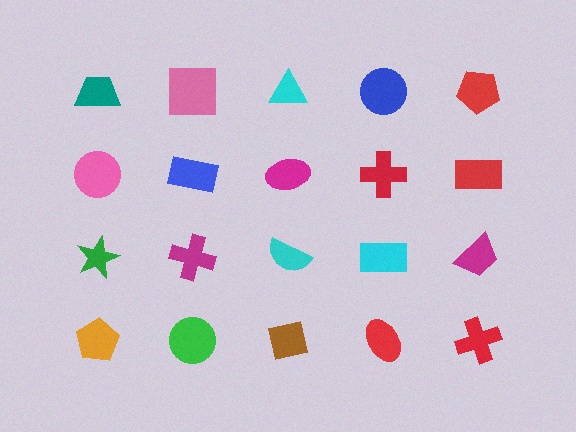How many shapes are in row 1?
5 shapes.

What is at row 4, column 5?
A red cross.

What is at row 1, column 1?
A teal trapezoid.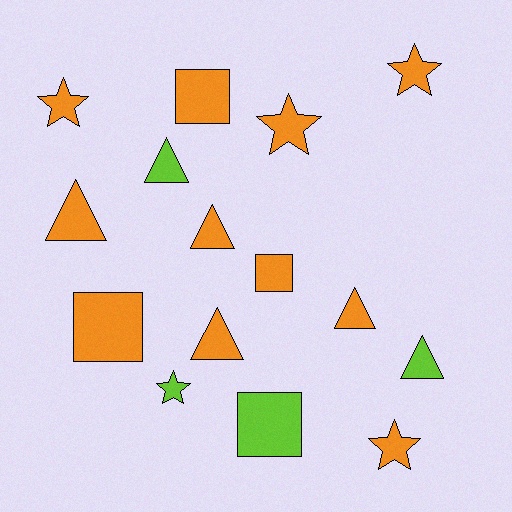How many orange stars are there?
There are 4 orange stars.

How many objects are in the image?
There are 15 objects.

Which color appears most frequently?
Orange, with 11 objects.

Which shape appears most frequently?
Triangle, with 6 objects.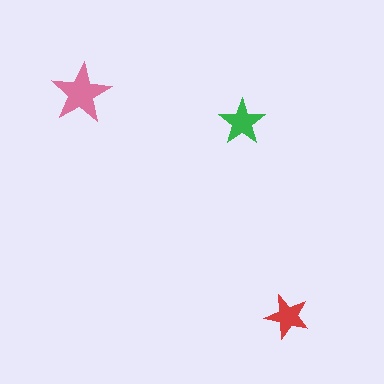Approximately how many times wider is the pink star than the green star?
About 1.5 times wider.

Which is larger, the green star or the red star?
The green one.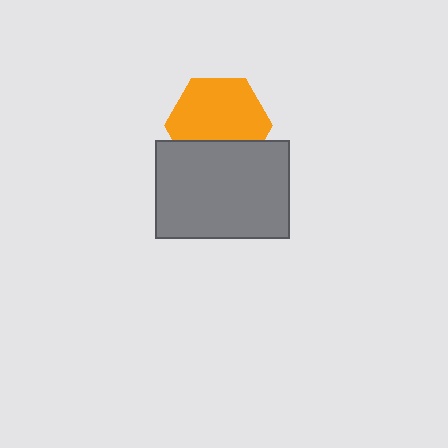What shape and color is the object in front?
The object in front is a gray rectangle.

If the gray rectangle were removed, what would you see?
You would see the complete orange hexagon.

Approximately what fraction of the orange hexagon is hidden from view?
Roughly 32% of the orange hexagon is hidden behind the gray rectangle.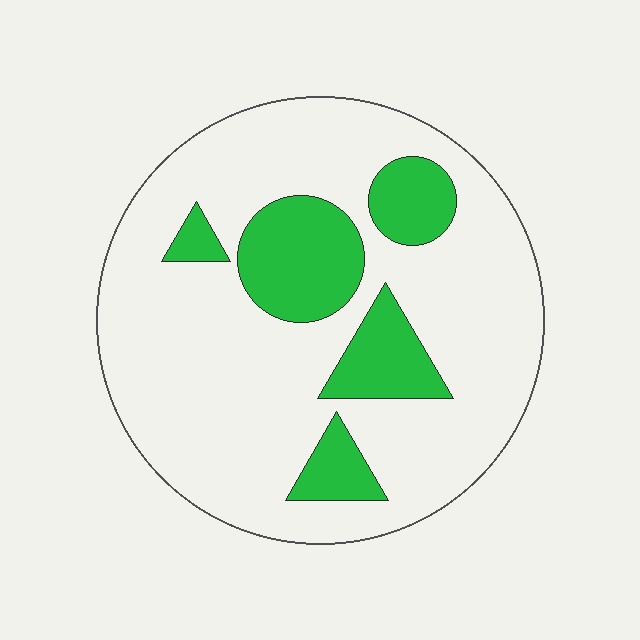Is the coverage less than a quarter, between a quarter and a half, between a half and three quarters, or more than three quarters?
Less than a quarter.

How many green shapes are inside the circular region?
5.